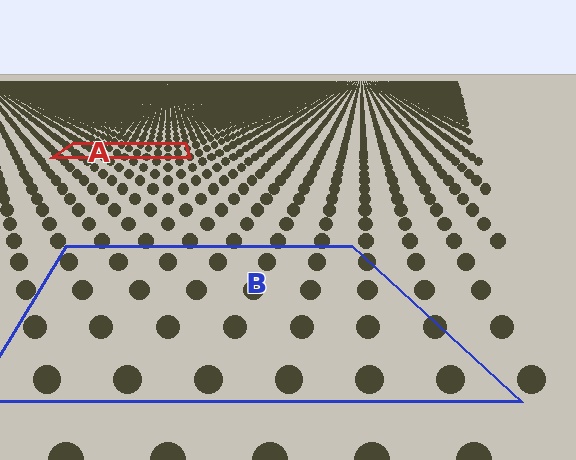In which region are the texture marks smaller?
The texture marks are smaller in region A, because it is farther away.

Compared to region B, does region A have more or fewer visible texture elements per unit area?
Region A has more texture elements per unit area — they are packed more densely because it is farther away.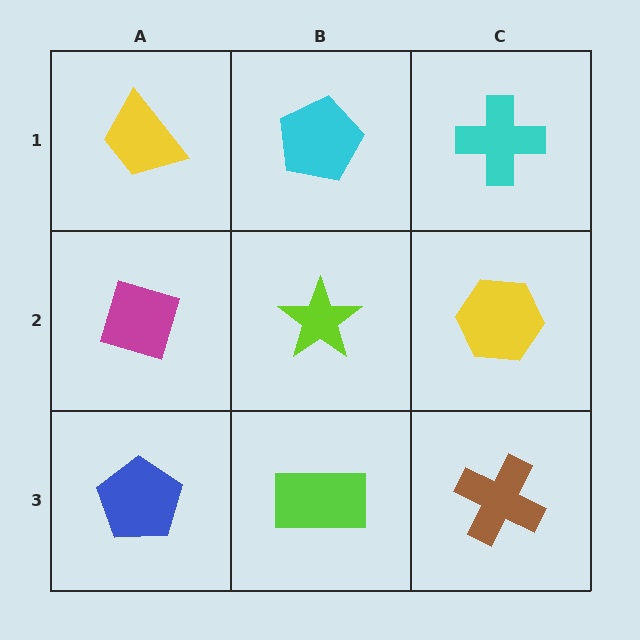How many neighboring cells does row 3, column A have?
2.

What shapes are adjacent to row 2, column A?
A yellow trapezoid (row 1, column A), a blue pentagon (row 3, column A), a lime star (row 2, column B).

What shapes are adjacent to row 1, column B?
A lime star (row 2, column B), a yellow trapezoid (row 1, column A), a cyan cross (row 1, column C).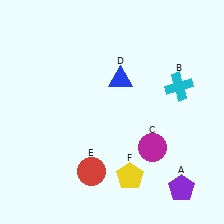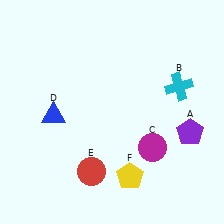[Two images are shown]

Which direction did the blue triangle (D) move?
The blue triangle (D) moved left.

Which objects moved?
The objects that moved are: the purple pentagon (A), the blue triangle (D).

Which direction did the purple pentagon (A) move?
The purple pentagon (A) moved up.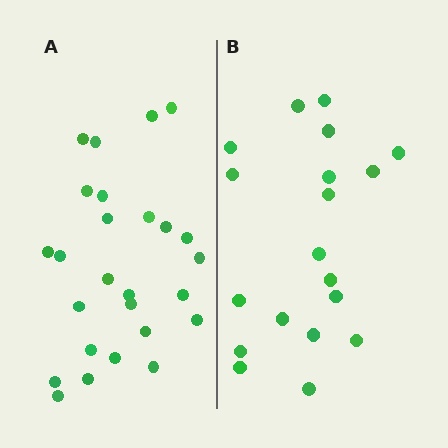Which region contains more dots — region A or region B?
Region A (the left region) has more dots.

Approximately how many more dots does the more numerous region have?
Region A has roughly 8 or so more dots than region B.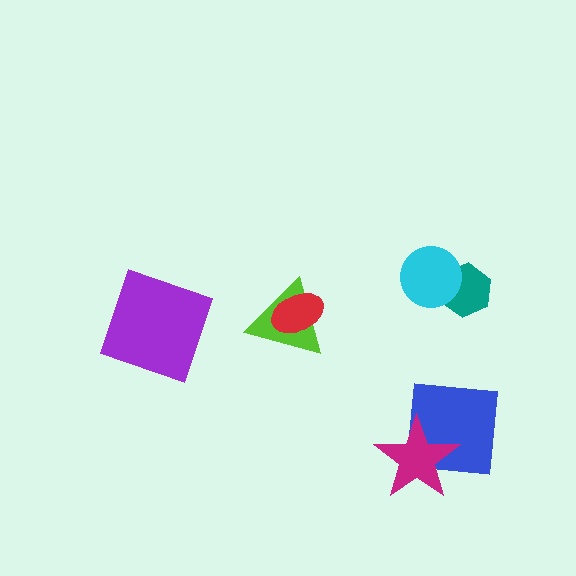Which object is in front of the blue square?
The magenta star is in front of the blue square.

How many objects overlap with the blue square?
1 object overlaps with the blue square.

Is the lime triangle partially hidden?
Yes, it is partially covered by another shape.